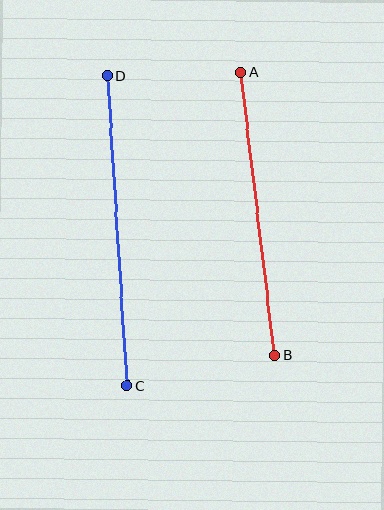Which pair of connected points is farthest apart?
Points C and D are farthest apart.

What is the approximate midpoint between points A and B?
The midpoint is at approximately (258, 213) pixels.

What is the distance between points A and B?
The distance is approximately 285 pixels.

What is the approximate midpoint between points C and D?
The midpoint is at approximately (117, 231) pixels.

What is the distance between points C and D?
The distance is approximately 311 pixels.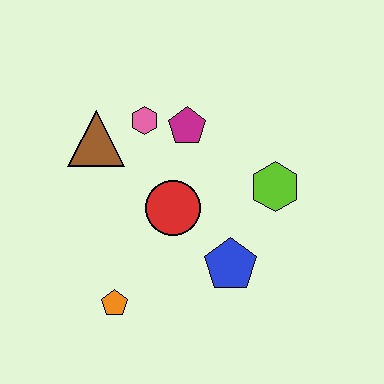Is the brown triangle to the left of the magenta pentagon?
Yes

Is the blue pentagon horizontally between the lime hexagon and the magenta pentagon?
Yes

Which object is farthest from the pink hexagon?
The orange pentagon is farthest from the pink hexagon.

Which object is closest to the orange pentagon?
The red circle is closest to the orange pentagon.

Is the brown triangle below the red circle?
No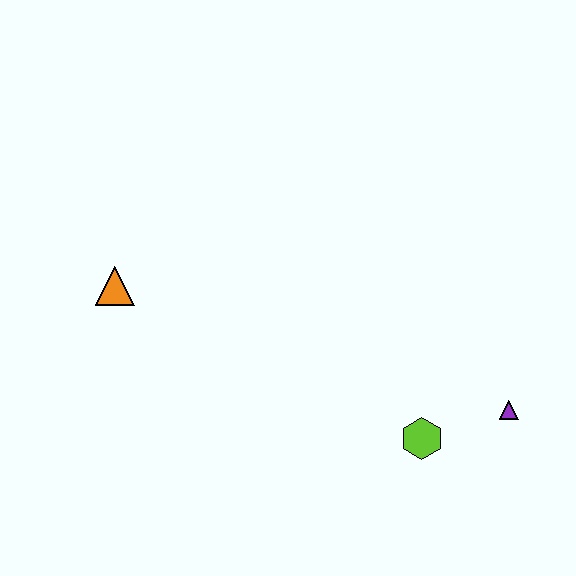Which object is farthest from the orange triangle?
The purple triangle is farthest from the orange triangle.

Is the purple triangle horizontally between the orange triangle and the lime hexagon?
No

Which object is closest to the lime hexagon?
The purple triangle is closest to the lime hexagon.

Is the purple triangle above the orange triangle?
No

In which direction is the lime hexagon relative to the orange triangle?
The lime hexagon is to the right of the orange triangle.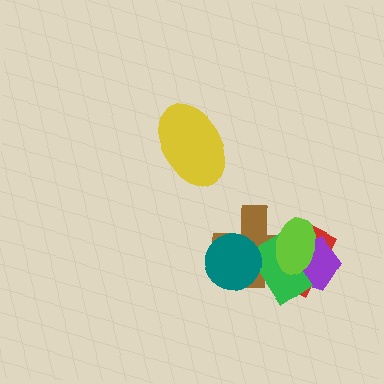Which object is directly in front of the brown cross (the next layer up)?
The green rectangle is directly in front of the brown cross.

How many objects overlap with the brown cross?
4 objects overlap with the brown cross.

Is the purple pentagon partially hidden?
Yes, it is partially covered by another shape.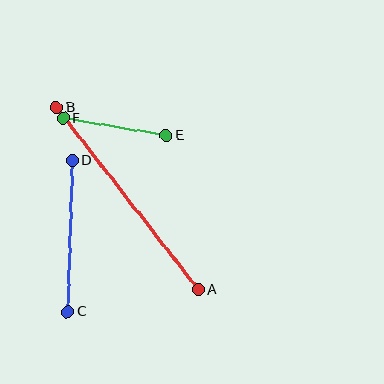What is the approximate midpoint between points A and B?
The midpoint is at approximately (127, 199) pixels.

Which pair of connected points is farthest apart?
Points A and B are farthest apart.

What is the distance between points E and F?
The distance is approximately 104 pixels.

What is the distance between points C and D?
The distance is approximately 151 pixels.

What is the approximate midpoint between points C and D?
The midpoint is at approximately (70, 236) pixels.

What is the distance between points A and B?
The distance is approximately 231 pixels.